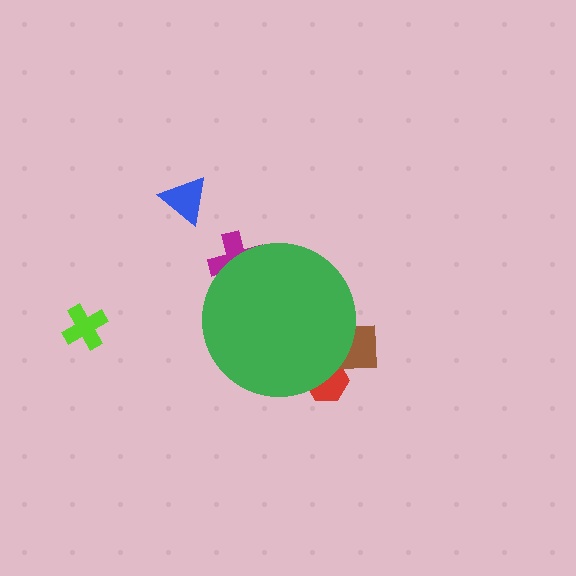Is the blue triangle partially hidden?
No, the blue triangle is fully visible.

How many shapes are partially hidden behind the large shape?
3 shapes are partially hidden.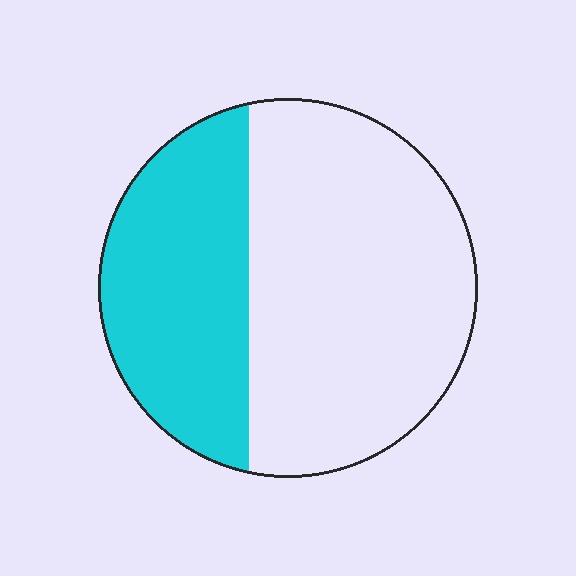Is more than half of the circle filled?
No.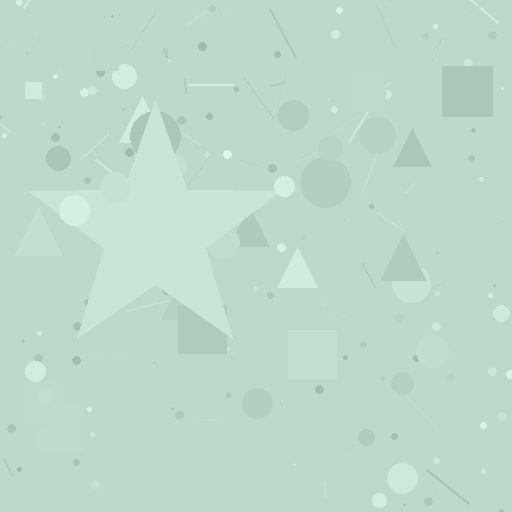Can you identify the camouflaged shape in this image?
The camouflaged shape is a star.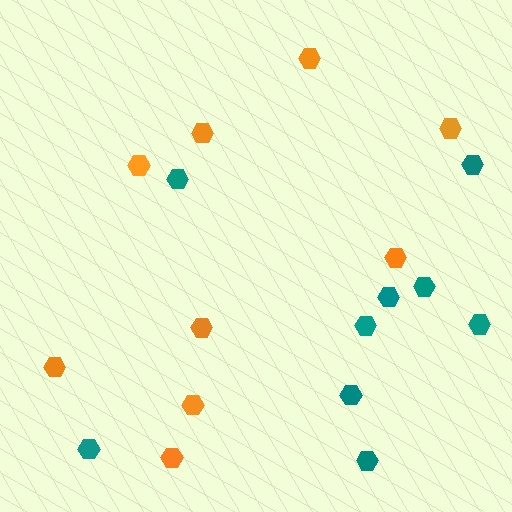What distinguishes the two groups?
There are 2 groups: one group of orange hexagons (9) and one group of teal hexagons (9).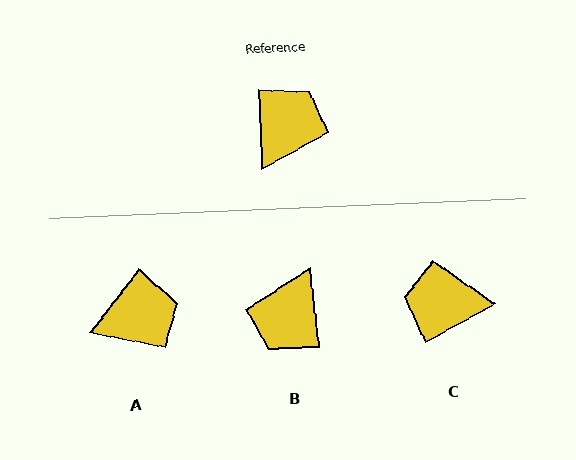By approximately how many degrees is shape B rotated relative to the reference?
Approximately 175 degrees clockwise.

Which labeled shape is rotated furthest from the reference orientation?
B, about 175 degrees away.